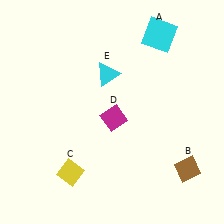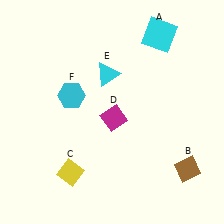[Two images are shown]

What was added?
A cyan hexagon (F) was added in Image 2.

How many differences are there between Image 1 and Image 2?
There is 1 difference between the two images.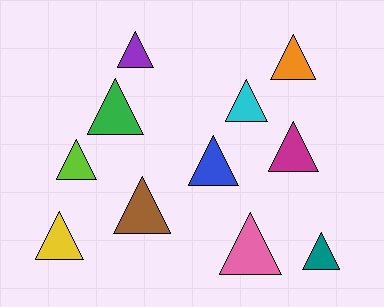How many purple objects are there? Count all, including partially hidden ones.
There is 1 purple object.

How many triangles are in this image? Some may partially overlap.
There are 11 triangles.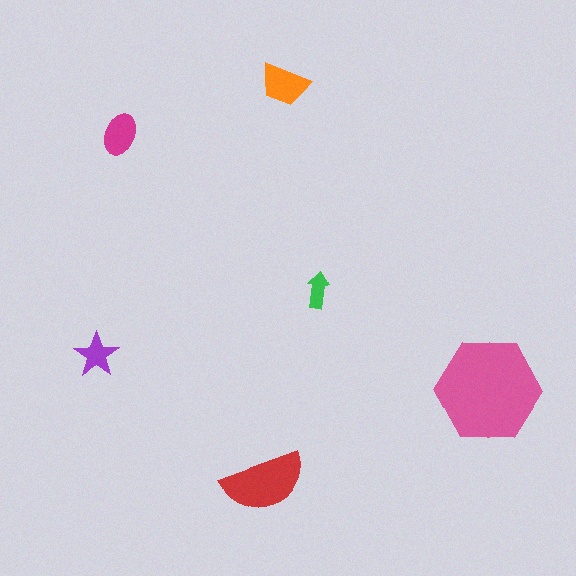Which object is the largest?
The pink hexagon.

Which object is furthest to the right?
The pink hexagon is rightmost.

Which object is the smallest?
The green arrow.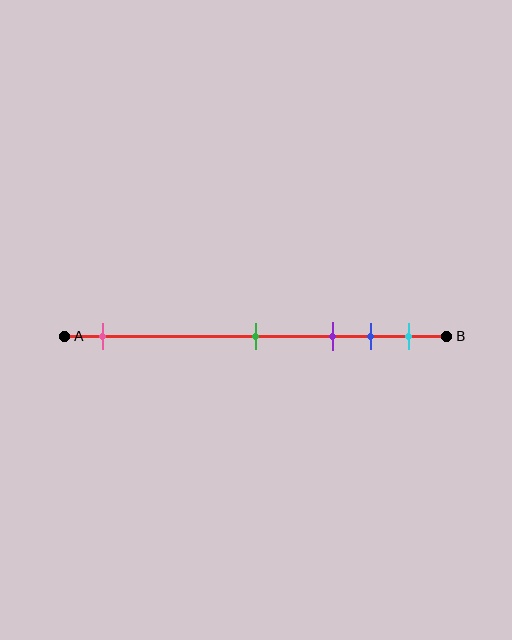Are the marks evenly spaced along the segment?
No, the marks are not evenly spaced.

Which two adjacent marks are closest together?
The blue and cyan marks are the closest adjacent pair.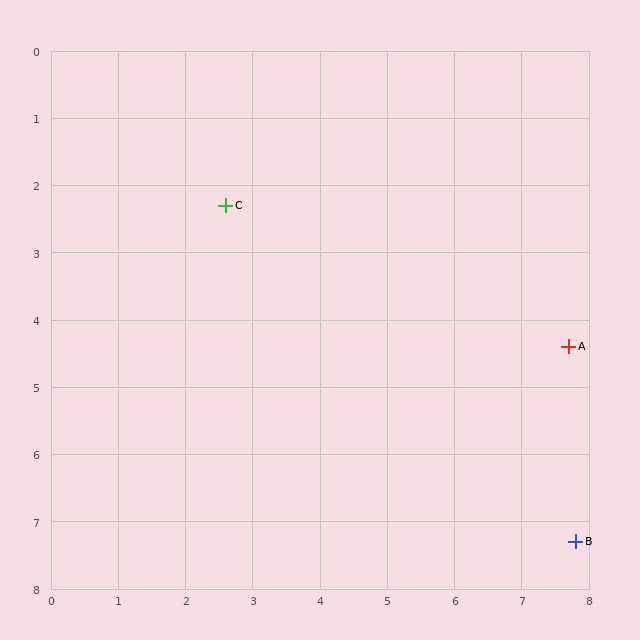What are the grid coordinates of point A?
Point A is at approximately (7.7, 4.4).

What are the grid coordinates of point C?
Point C is at approximately (2.6, 2.3).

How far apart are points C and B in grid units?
Points C and B are about 7.2 grid units apart.